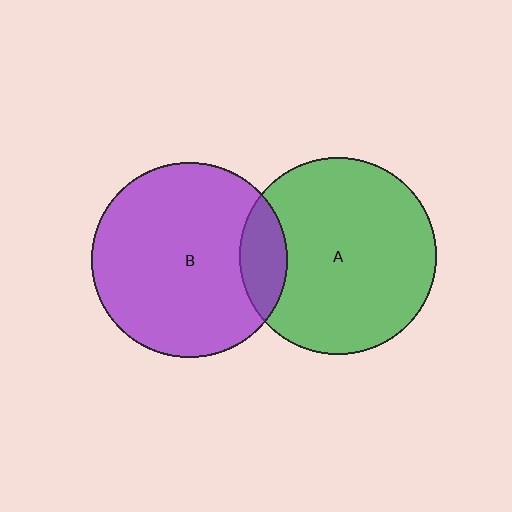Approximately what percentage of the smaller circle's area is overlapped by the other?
Approximately 15%.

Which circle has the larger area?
Circle A (green).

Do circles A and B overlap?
Yes.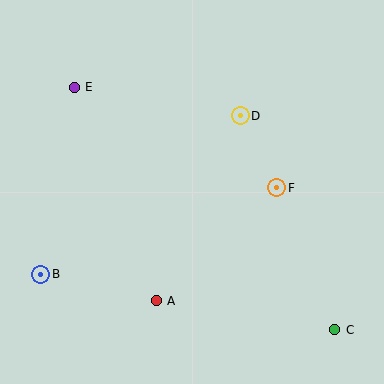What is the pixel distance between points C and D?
The distance between C and D is 234 pixels.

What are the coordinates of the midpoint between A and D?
The midpoint between A and D is at (198, 208).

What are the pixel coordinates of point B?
Point B is at (41, 274).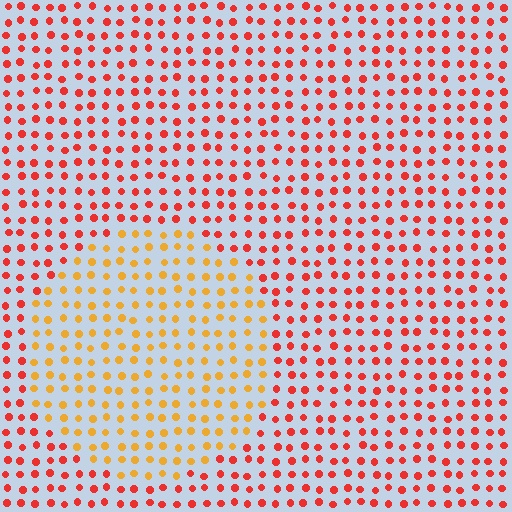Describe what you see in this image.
The image is filled with small red elements in a uniform arrangement. A circle-shaped region is visible where the elements are tinted to a slightly different hue, forming a subtle color boundary.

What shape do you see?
I see a circle.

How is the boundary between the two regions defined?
The boundary is defined purely by a slight shift in hue (about 38 degrees). Spacing, size, and orientation are identical on both sides.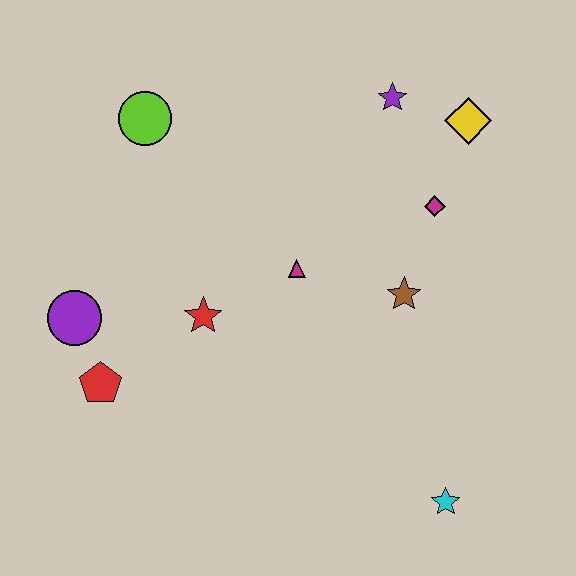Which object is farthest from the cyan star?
The lime circle is farthest from the cyan star.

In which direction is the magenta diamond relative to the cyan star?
The magenta diamond is above the cyan star.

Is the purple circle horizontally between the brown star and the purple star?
No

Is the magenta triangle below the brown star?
No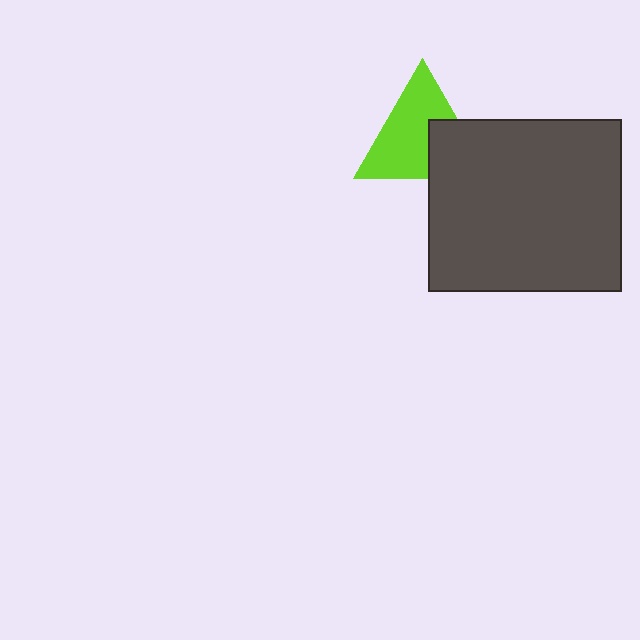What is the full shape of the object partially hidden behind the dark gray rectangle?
The partially hidden object is a lime triangle.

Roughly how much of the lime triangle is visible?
Most of it is visible (roughly 66%).